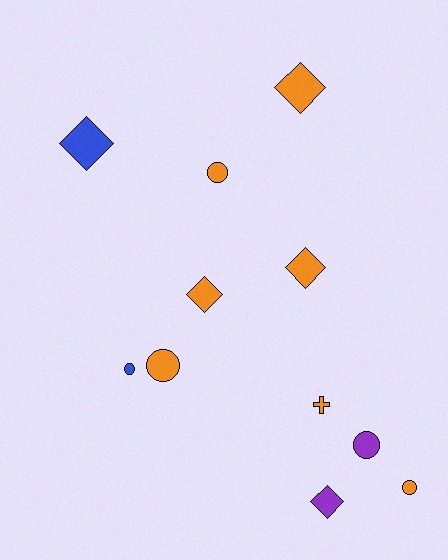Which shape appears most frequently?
Diamond, with 5 objects.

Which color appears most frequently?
Orange, with 7 objects.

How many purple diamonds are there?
There is 1 purple diamond.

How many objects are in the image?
There are 11 objects.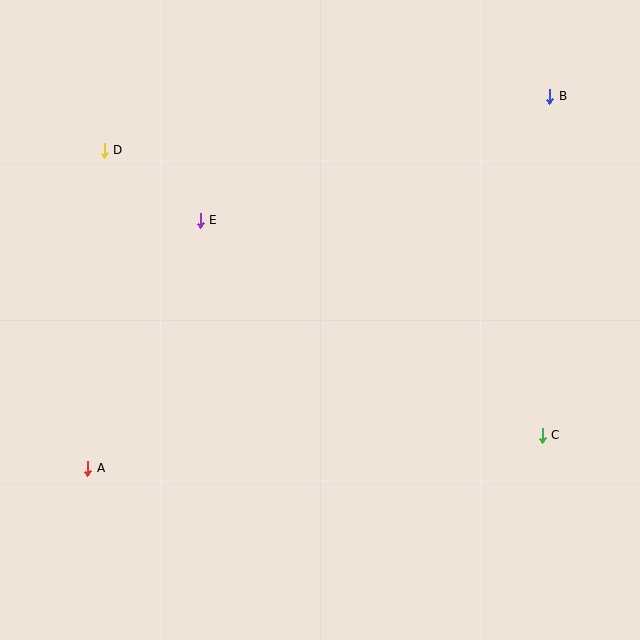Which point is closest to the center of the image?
Point E at (200, 220) is closest to the center.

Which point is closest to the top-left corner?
Point D is closest to the top-left corner.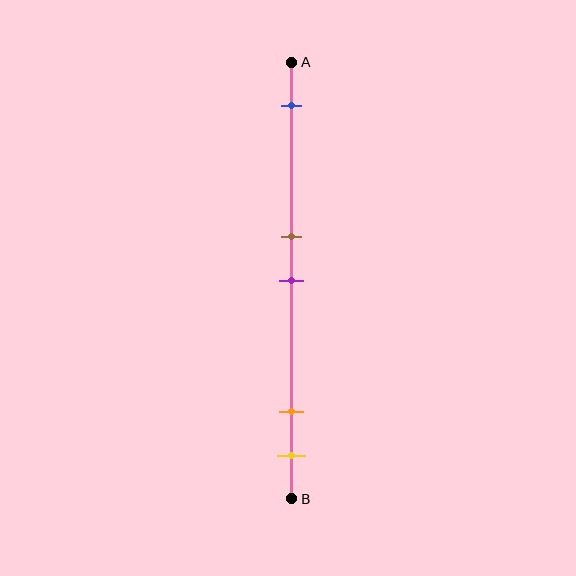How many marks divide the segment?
There are 5 marks dividing the segment.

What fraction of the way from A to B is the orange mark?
The orange mark is approximately 80% (0.8) of the way from A to B.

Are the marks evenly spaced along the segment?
No, the marks are not evenly spaced.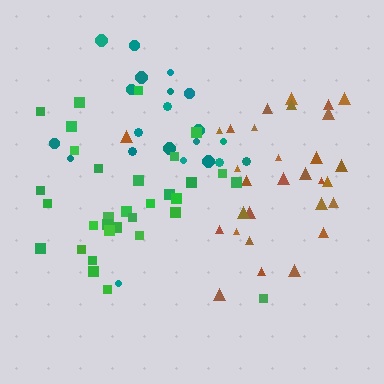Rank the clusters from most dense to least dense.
brown, green, teal.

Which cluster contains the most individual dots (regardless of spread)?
Green (32).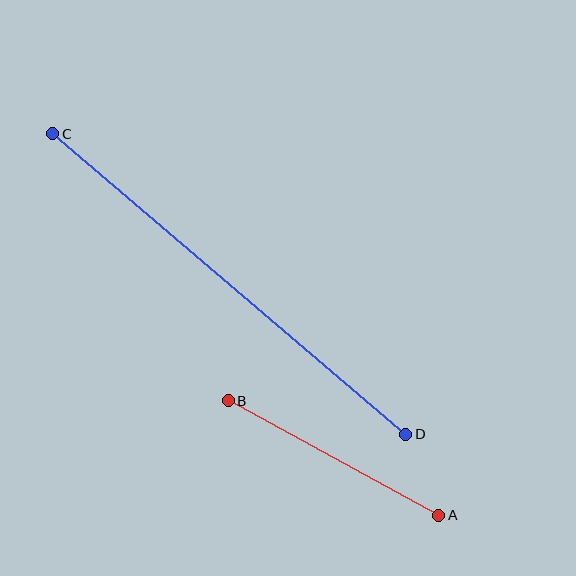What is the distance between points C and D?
The distance is approximately 464 pixels.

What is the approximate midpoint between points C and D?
The midpoint is at approximately (229, 284) pixels.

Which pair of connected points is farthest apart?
Points C and D are farthest apart.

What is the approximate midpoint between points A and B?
The midpoint is at approximately (334, 458) pixels.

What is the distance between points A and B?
The distance is approximately 240 pixels.